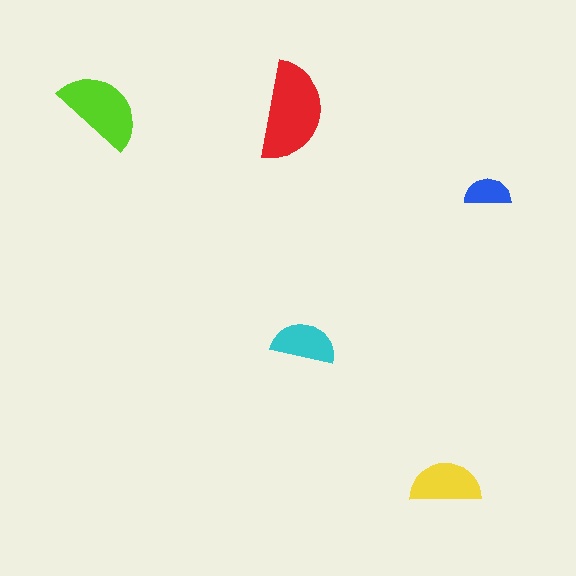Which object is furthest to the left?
The lime semicircle is leftmost.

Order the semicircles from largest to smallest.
the red one, the lime one, the yellow one, the cyan one, the blue one.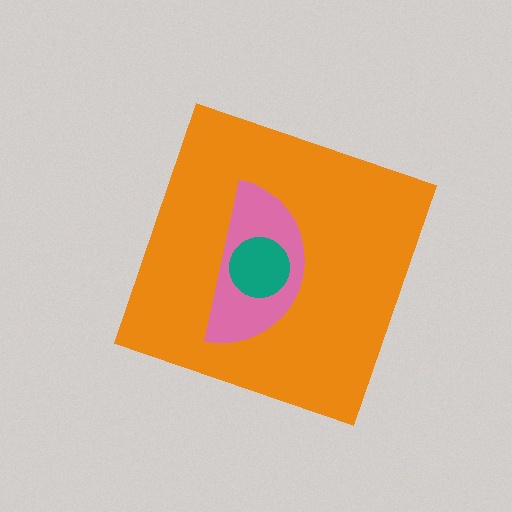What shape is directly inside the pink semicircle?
The teal circle.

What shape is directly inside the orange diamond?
The pink semicircle.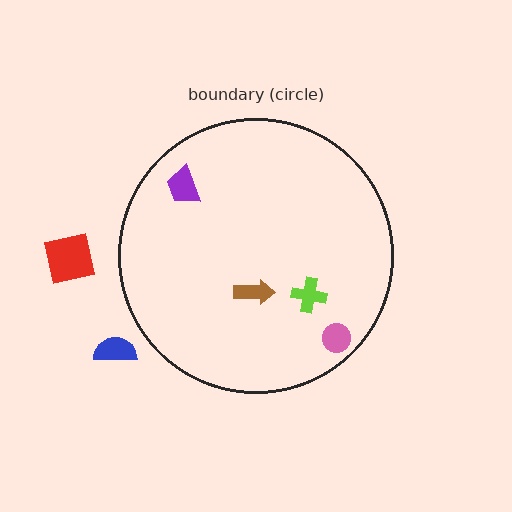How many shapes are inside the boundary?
4 inside, 2 outside.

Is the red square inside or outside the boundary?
Outside.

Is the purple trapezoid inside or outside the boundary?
Inside.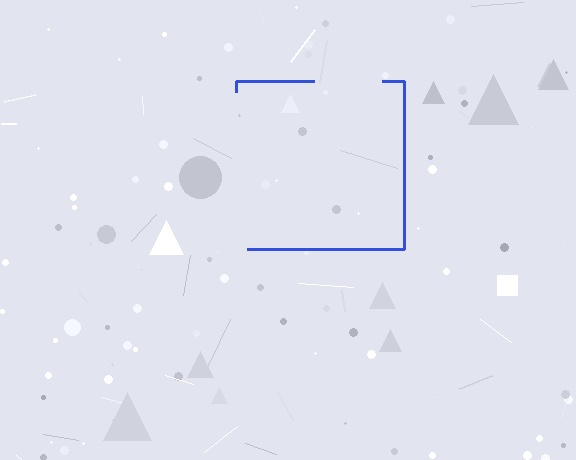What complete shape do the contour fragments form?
The contour fragments form a square.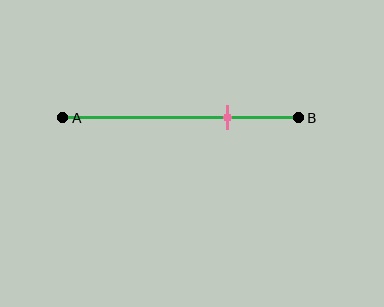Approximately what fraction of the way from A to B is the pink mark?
The pink mark is approximately 70% of the way from A to B.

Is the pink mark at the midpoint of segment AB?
No, the mark is at about 70% from A, not at the 50% midpoint.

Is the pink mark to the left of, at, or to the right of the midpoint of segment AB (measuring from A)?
The pink mark is to the right of the midpoint of segment AB.